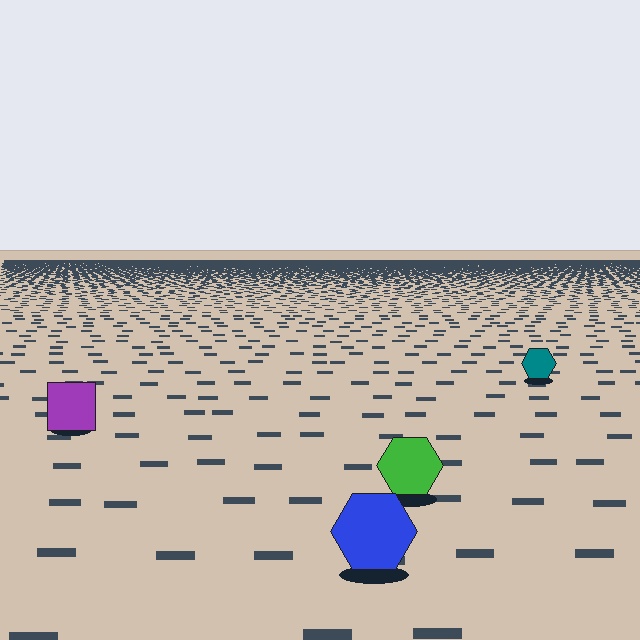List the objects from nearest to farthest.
From nearest to farthest: the blue hexagon, the green hexagon, the purple square, the teal hexagon.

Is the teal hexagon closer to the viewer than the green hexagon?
No. The green hexagon is closer — you can tell from the texture gradient: the ground texture is coarser near it.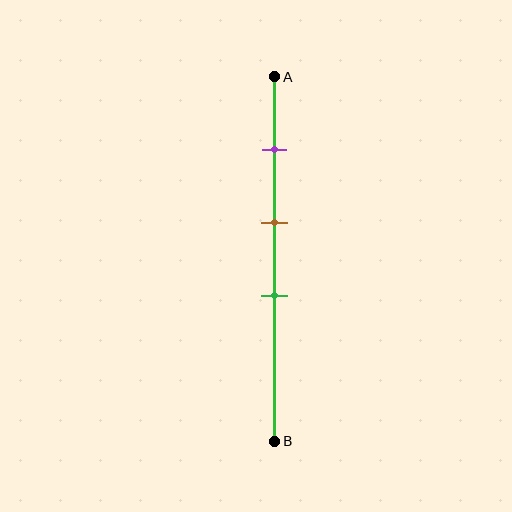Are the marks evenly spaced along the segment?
Yes, the marks are approximately evenly spaced.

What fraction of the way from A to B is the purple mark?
The purple mark is approximately 20% (0.2) of the way from A to B.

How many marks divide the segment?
There are 3 marks dividing the segment.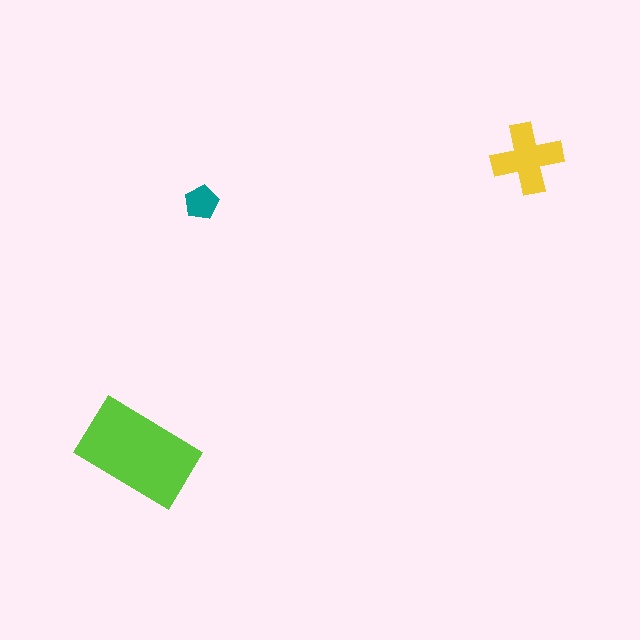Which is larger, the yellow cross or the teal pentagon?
The yellow cross.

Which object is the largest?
The lime rectangle.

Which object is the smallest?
The teal pentagon.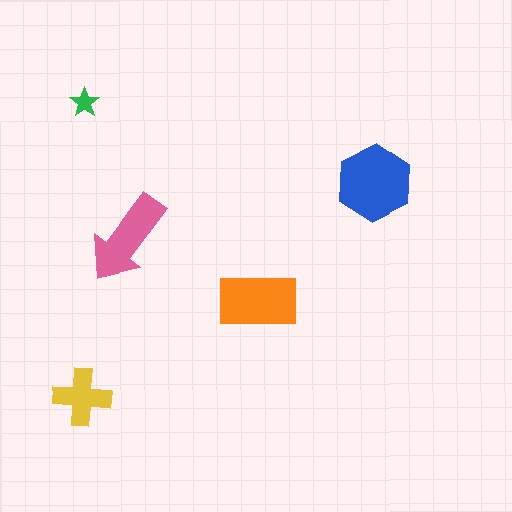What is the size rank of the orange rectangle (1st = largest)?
2nd.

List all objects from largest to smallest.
The blue hexagon, the orange rectangle, the pink arrow, the yellow cross, the green star.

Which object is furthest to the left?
The yellow cross is leftmost.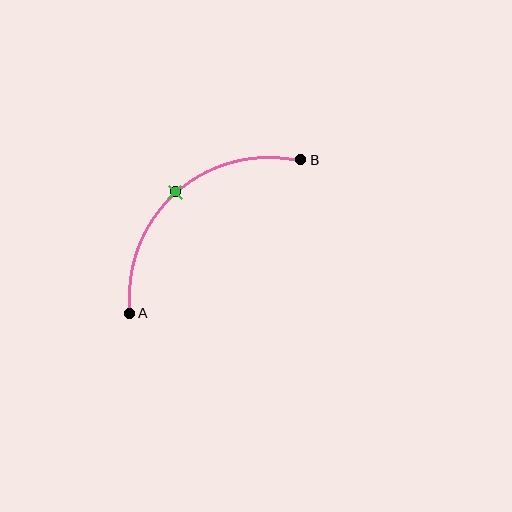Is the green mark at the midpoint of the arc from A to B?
Yes. The green mark lies on the arc at equal arc-length from both A and B — it is the arc midpoint.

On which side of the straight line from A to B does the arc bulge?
The arc bulges above and to the left of the straight line connecting A and B.